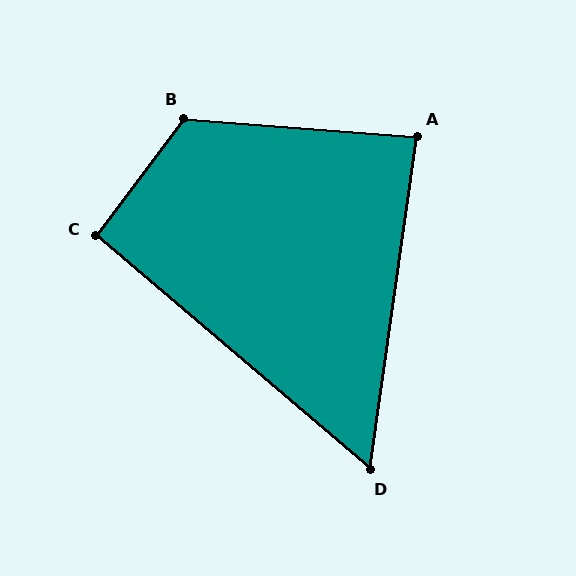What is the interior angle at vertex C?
Approximately 94 degrees (approximately right).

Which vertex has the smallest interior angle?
D, at approximately 58 degrees.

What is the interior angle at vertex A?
Approximately 86 degrees (approximately right).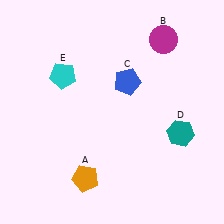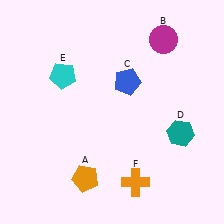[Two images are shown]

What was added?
An orange cross (F) was added in Image 2.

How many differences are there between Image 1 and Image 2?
There is 1 difference between the two images.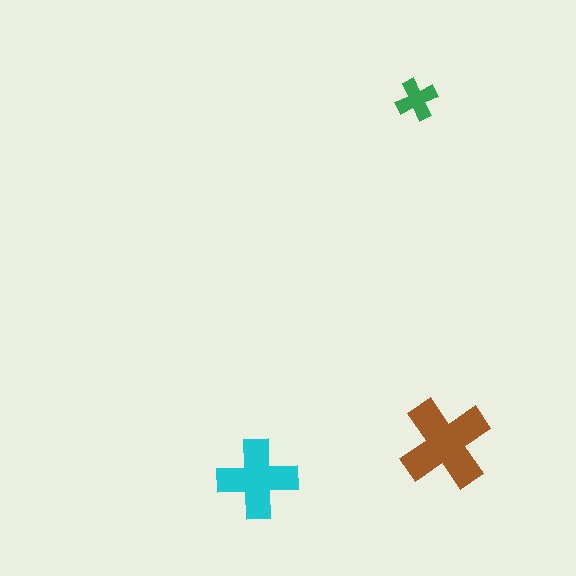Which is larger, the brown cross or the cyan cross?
The brown one.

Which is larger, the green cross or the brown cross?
The brown one.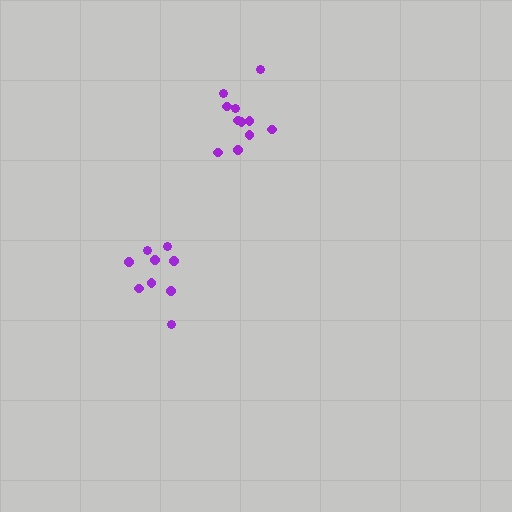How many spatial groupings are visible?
There are 2 spatial groupings.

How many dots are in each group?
Group 1: 11 dots, Group 2: 9 dots (20 total).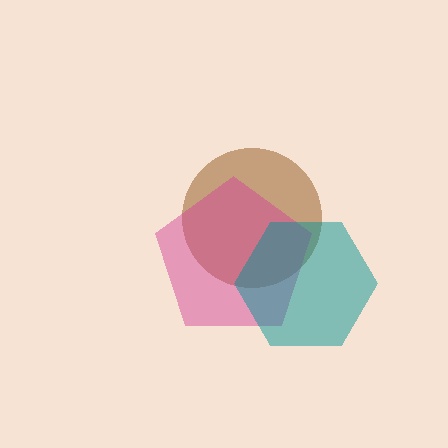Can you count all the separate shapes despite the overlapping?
Yes, there are 3 separate shapes.